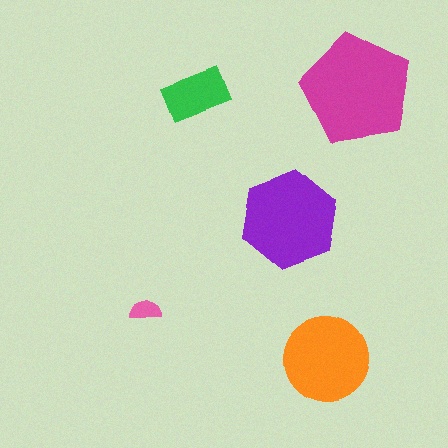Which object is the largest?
The magenta pentagon.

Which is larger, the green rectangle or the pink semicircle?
The green rectangle.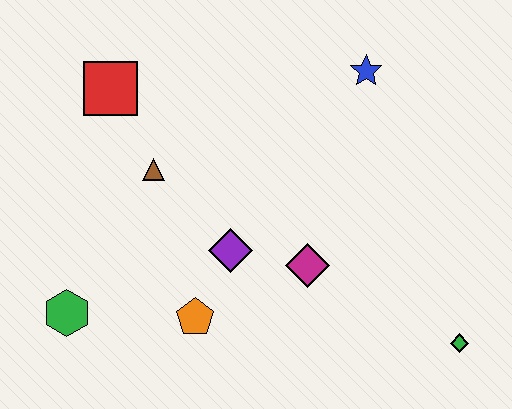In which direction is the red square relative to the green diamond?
The red square is to the left of the green diamond.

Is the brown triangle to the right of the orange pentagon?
No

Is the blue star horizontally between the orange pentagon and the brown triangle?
No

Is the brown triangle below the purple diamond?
No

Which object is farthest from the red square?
The green diamond is farthest from the red square.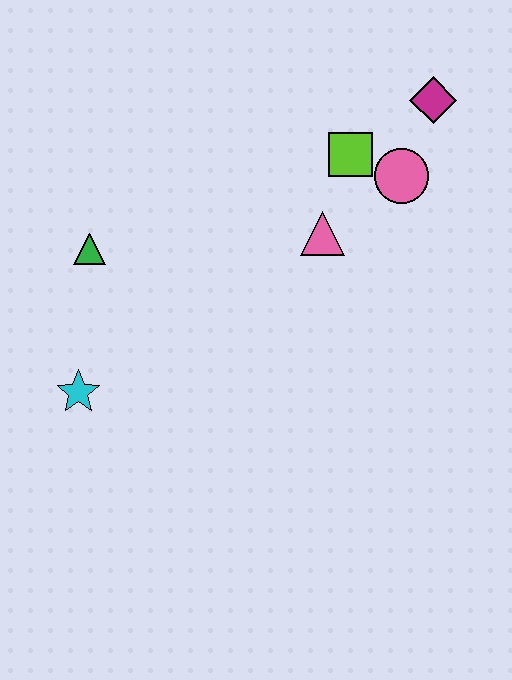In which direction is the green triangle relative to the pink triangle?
The green triangle is to the left of the pink triangle.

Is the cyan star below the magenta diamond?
Yes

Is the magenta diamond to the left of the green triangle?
No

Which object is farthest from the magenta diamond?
The cyan star is farthest from the magenta diamond.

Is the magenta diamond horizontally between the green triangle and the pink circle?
No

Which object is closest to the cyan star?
The green triangle is closest to the cyan star.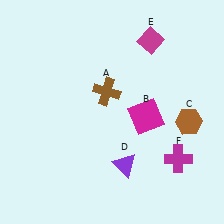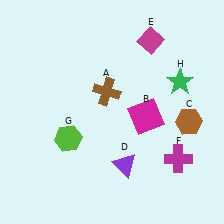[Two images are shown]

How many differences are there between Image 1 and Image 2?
There are 2 differences between the two images.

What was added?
A lime hexagon (G), a green star (H) were added in Image 2.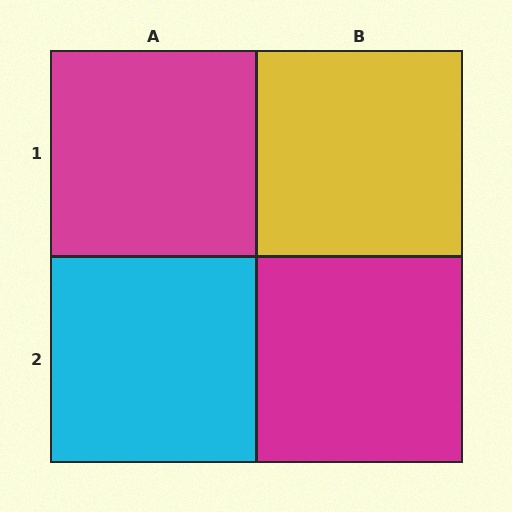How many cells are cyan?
1 cell is cyan.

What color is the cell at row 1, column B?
Yellow.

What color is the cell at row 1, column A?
Magenta.